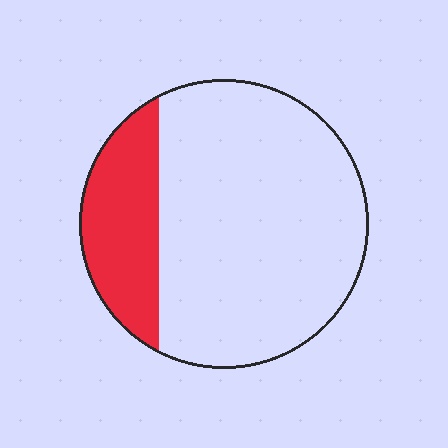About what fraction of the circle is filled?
About one fifth (1/5).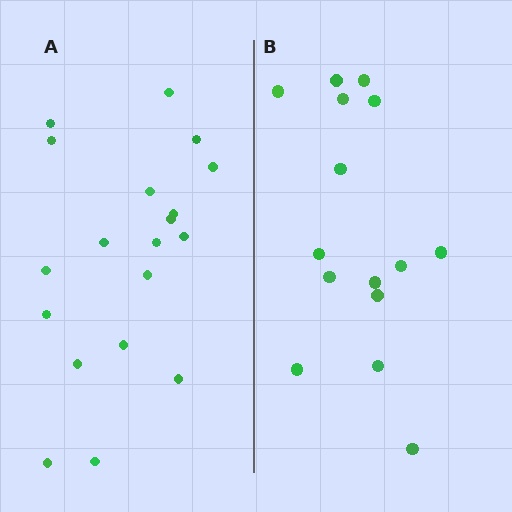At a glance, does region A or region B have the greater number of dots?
Region A (the left region) has more dots.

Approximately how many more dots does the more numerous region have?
Region A has about 4 more dots than region B.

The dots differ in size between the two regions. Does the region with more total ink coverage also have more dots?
No. Region B has more total ink coverage because its dots are larger, but region A actually contains more individual dots. Total area can be misleading — the number of items is what matters here.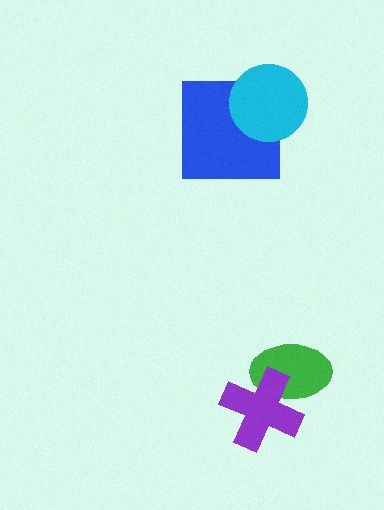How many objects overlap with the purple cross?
1 object overlaps with the purple cross.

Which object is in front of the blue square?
The cyan circle is in front of the blue square.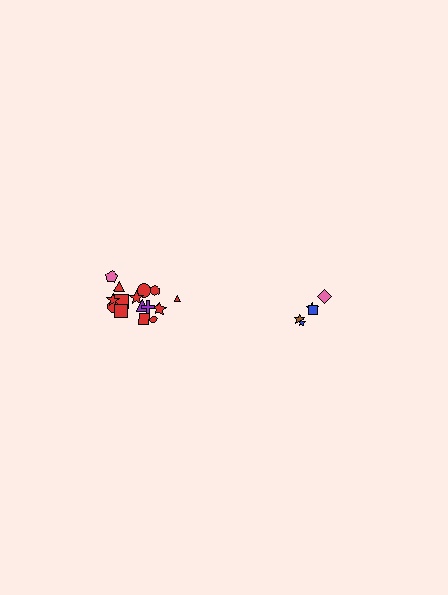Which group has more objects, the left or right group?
The left group.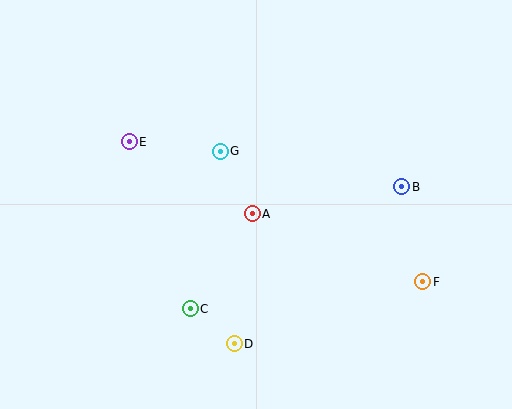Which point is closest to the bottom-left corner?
Point C is closest to the bottom-left corner.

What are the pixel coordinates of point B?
Point B is at (402, 187).